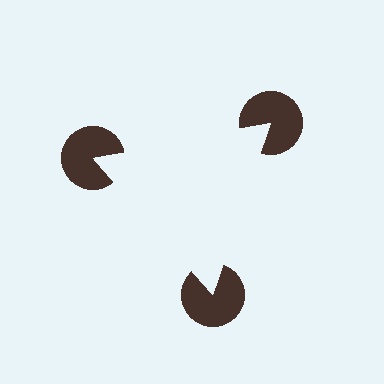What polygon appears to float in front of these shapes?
An illusory triangle — its edges are inferred from the aligned wedge cuts in the pac-man discs, not physically drawn.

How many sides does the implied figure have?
3 sides.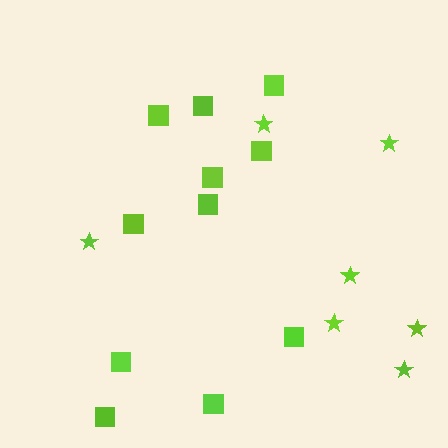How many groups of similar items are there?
There are 2 groups: one group of squares (11) and one group of stars (7).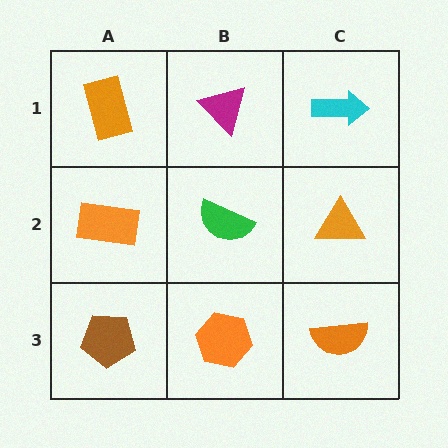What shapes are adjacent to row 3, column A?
An orange rectangle (row 2, column A), an orange hexagon (row 3, column B).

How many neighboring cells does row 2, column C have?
3.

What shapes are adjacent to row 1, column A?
An orange rectangle (row 2, column A), a magenta triangle (row 1, column B).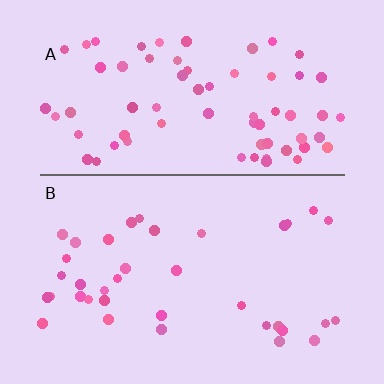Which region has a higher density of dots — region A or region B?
A (the top).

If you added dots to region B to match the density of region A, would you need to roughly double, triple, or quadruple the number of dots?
Approximately double.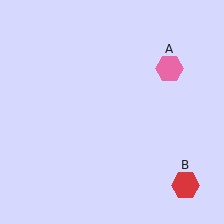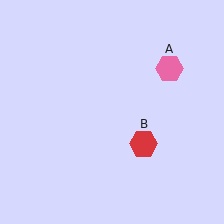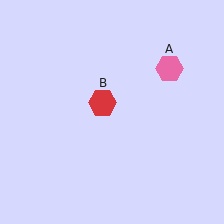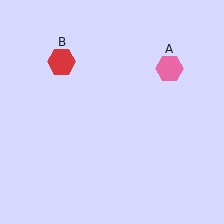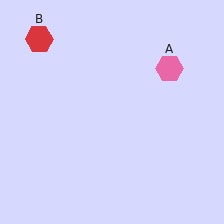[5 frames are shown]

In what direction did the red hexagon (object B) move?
The red hexagon (object B) moved up and to the left.